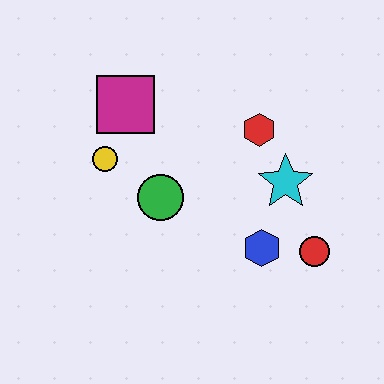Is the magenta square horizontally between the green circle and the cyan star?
No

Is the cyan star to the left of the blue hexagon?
No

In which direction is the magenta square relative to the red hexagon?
The magenta square is to the left of the red hexagon.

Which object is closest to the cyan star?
The red hexagon is closest to the cyan star.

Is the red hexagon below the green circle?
No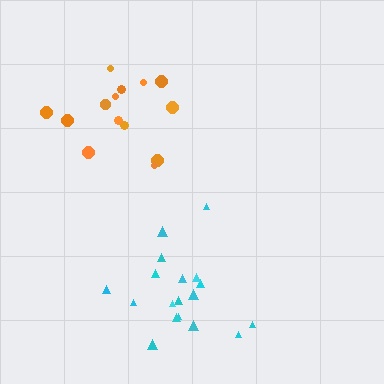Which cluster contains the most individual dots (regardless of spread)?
Cyan (18).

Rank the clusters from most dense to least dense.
cyan, orange.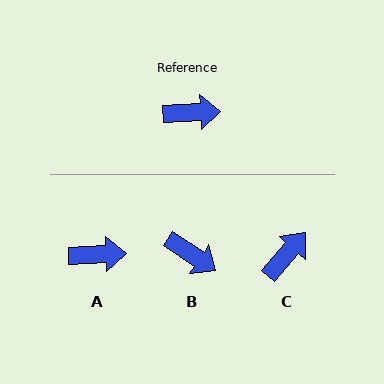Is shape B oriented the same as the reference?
No, it is off by about 37 degrees.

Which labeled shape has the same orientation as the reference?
A.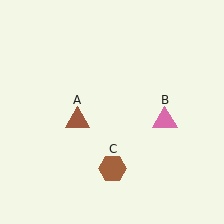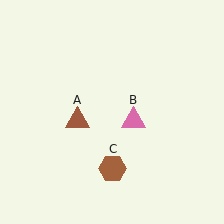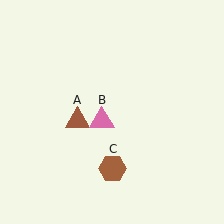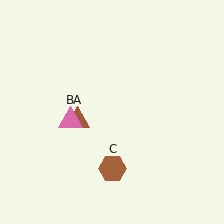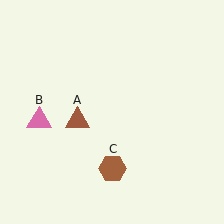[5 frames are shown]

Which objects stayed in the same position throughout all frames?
Brown triangle (object A) and brown hexagon (object C) remained stationary.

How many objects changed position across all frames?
1 object changed position: pink triangle (object B).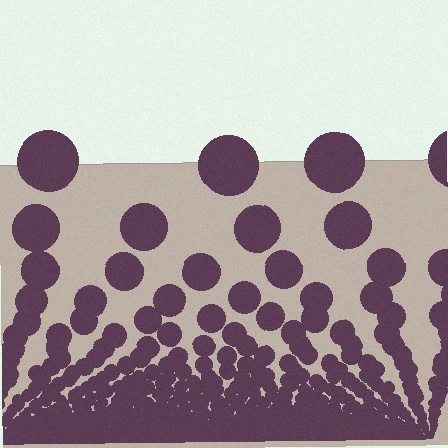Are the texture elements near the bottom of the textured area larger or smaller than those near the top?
Smaller. The gradient is inverted — elements near the bottom are smaller and denser.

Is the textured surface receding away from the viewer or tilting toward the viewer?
The surface appears to tilt toward the viewer. Texture elements get larger and sparser toward the top.